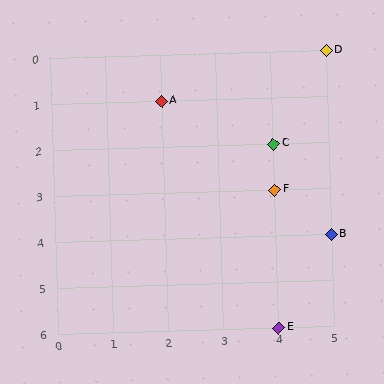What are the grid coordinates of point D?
Point D is at grid coordinates (5, 0).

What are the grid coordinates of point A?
Point A is at grid coordinates (2, 1).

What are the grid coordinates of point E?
Point E is at grid coordinates (4, 6).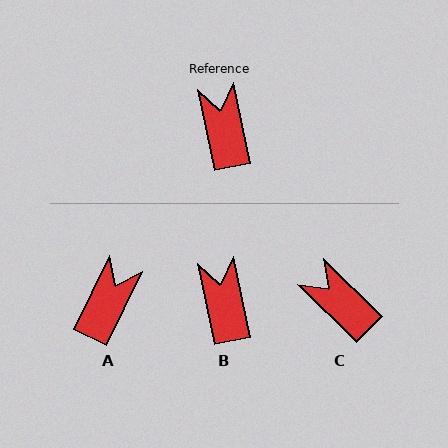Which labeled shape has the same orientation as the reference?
B.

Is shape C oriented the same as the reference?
No, it is off by about 33 degrees.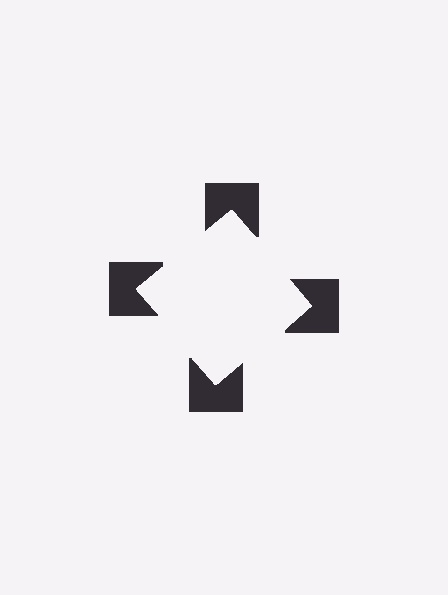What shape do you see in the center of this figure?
An illusory square — its edges are inferred from the aligned wedge cuts in the notched squares, not physically drawn.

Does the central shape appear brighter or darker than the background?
It typically appears slightly brighter than the background, even though no actual brightness change is drawn.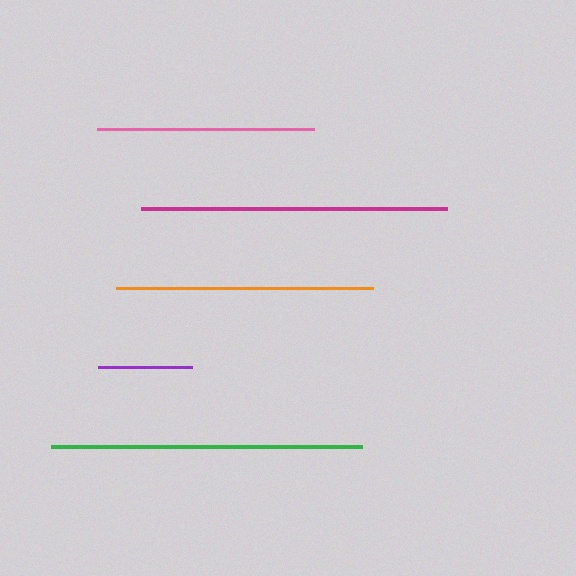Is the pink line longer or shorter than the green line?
The green line is longer than the pink line.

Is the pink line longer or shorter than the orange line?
The orange line is longer than the pink line.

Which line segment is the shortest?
The purple line is the shortest at approximately 93 pixels.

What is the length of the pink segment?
The pink segment is approximately 217 pixels long.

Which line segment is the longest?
The green line is the longest at approximately 311 pixels.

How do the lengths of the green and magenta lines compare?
The green and magenta lines are approximately the same length.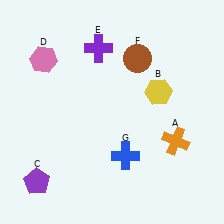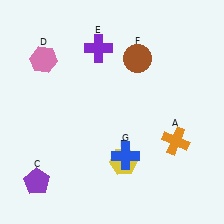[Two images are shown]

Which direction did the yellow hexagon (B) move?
The yellow hexagon (B) moved down.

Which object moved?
The yellow hexagon (B) moved down.